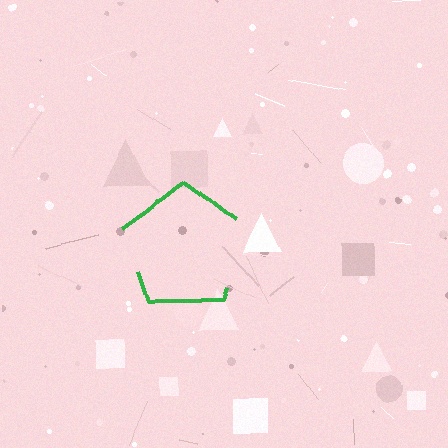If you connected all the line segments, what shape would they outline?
They would outline a pentagon.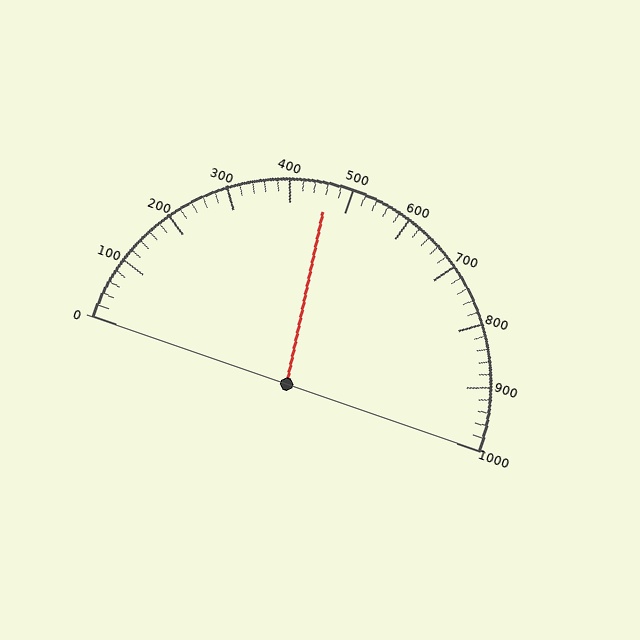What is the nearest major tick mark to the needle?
The nearest major tick mark is 500.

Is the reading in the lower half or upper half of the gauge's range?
The reading is in the lower half of the range (0 to 1000).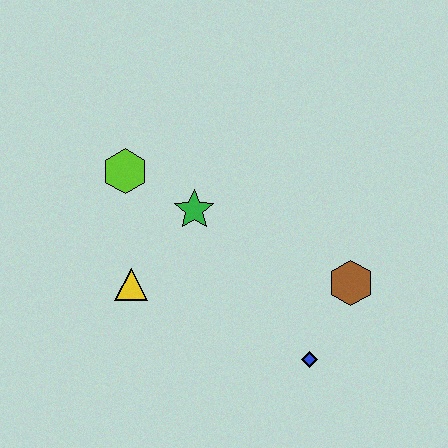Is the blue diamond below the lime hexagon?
Yes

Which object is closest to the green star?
The lime hexagon is closest to the green star.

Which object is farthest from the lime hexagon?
The blue diamond is farthest from the lime hexagon.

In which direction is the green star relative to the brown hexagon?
The green star is to the left of the brown hexagon.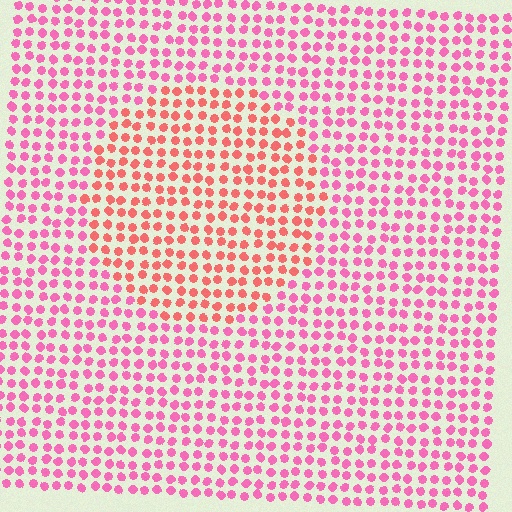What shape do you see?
I see a circle.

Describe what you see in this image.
The image is filled with small pink elements in a uniform arrangement. A circle-shaped region is visible where the elements are tinted to a slightly different hue, forming a subtle color boundary.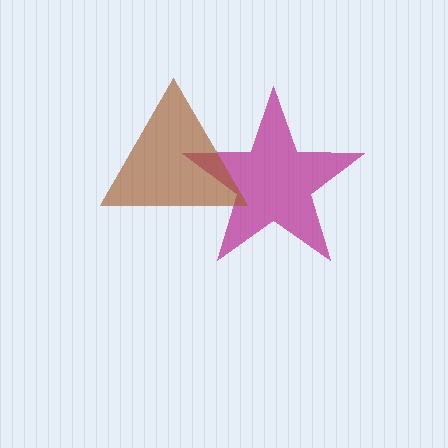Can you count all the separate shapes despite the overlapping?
Yes, there are 2 separate shapes.